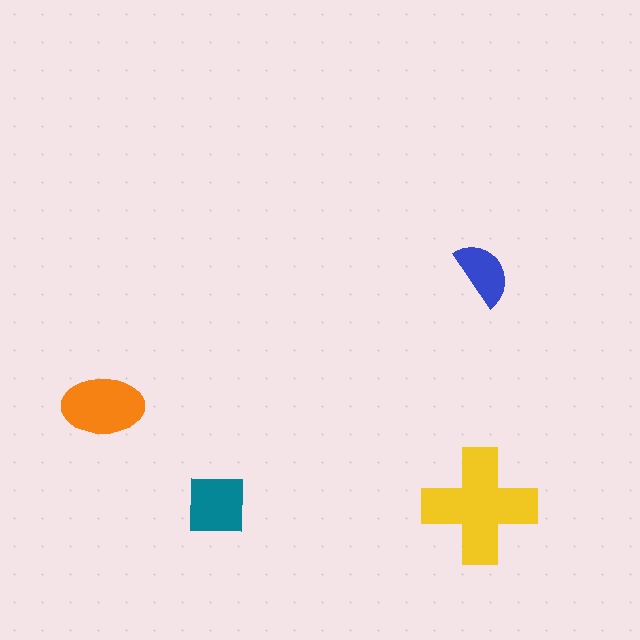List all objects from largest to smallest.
The yellow cross, the orange ellipse, the teal square, the blue semicircle.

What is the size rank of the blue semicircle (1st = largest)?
4th.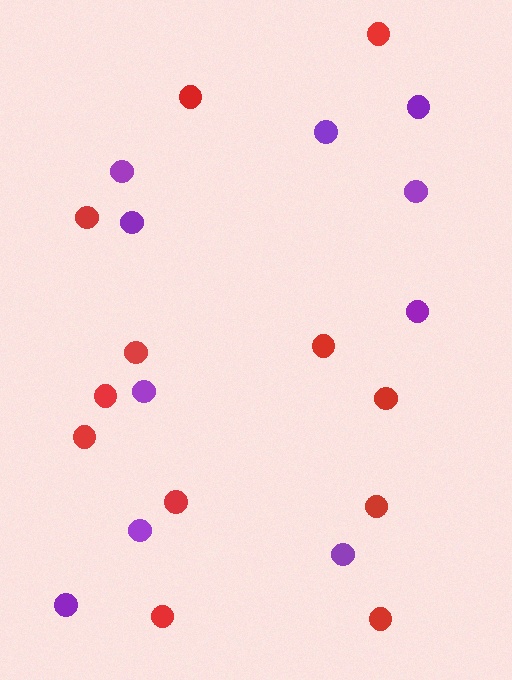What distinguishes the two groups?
There are 2 groups: one group of purple circles (10) and one group of red circles (12).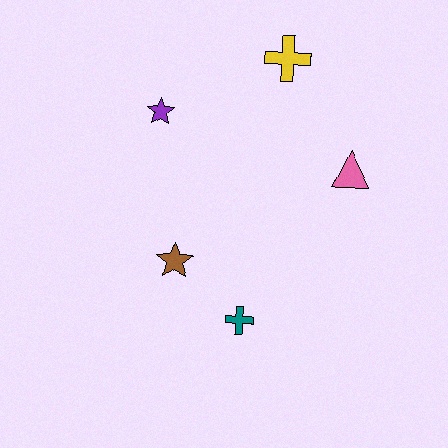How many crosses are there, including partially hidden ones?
There are 2 crosses.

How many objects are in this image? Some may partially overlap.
There are 5 objects.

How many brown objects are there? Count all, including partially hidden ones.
There is 1 brown object.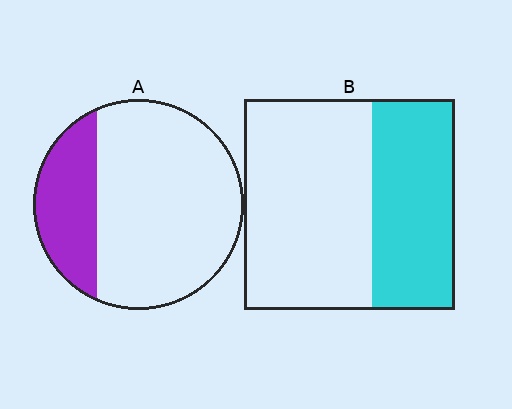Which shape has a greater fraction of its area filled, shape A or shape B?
Shape B.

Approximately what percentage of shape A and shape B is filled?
A is approximately 25% and B is approximately 40%.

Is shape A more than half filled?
No.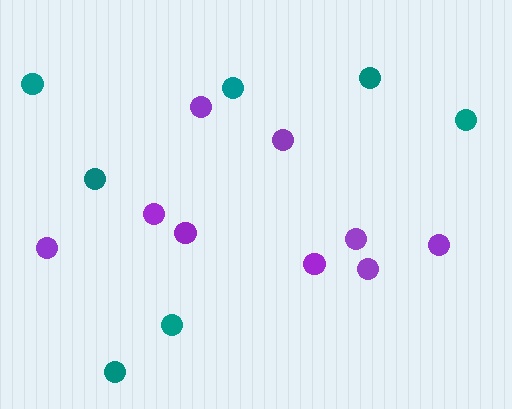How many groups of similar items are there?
There are 2 groups: one group of purple circles (9) and one group of teal circles (7).